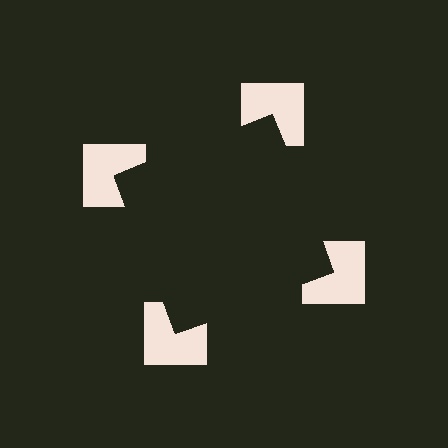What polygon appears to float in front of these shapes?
An illusory square — its edges are inferred from the aligned wedge cuts in the notched squares, not physically drawn.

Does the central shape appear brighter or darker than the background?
It typically appears slightly darker than the background, even though no actual brightness change is drawn.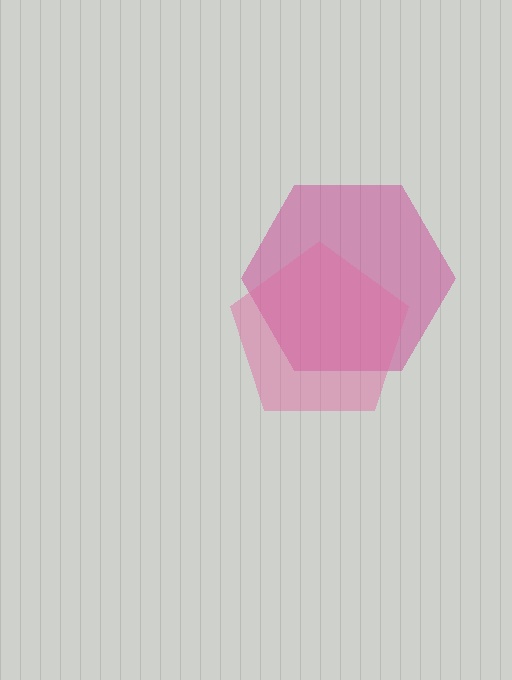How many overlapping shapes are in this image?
There are 2 overlapping shapes in the image.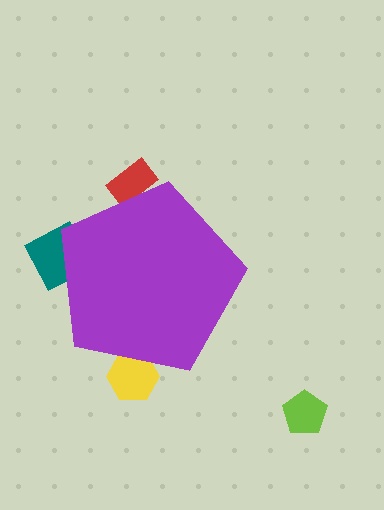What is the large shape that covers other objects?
A purple pentagon.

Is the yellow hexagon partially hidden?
Yes, the yellow hexagon is partially hidden behind the purple pentagon.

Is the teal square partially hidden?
Yes, the teal square is partially hidden behind the purple pentagon.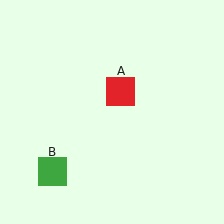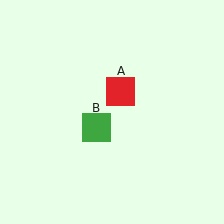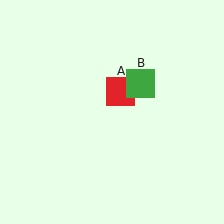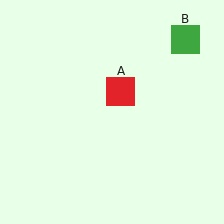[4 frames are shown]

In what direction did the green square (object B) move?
The green square (object B) moved up and to the right.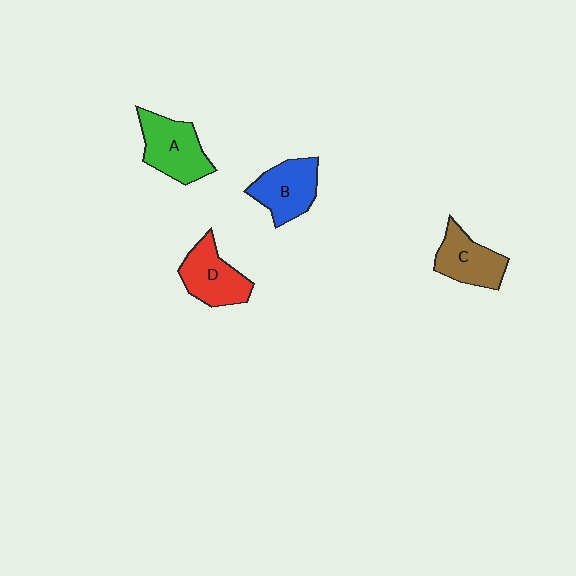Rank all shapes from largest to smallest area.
From largest to smallest: A (green), D (red), B (blue), C (brown).